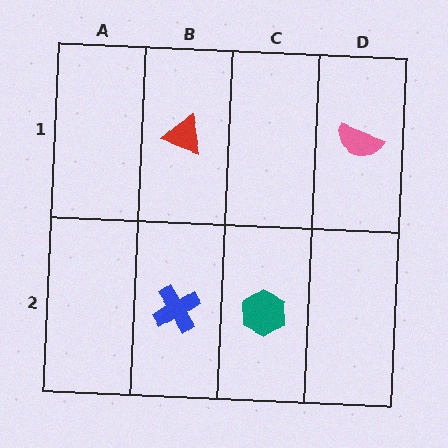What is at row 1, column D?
A pink semicircle.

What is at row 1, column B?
A red triangle.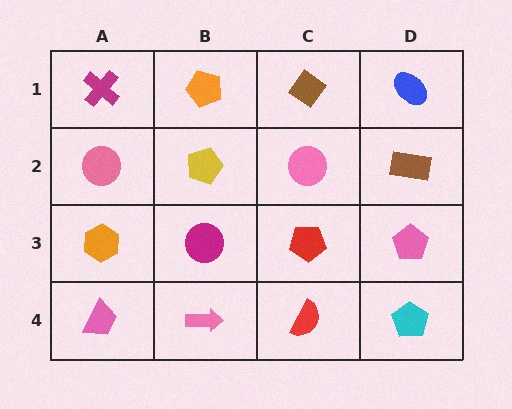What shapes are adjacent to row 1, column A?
A pink circle (row 2, column A), an orange pentagon (row 1, column B).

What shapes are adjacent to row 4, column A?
An orange hexagon (row 3, column A), a pink arrow (row 4, column B).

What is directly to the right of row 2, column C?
A brown rectangle.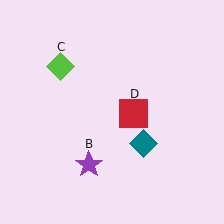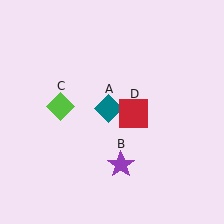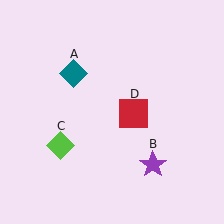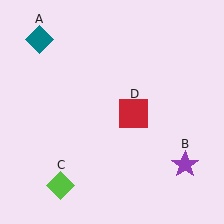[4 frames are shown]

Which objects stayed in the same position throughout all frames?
Red square (object D) remained stationary.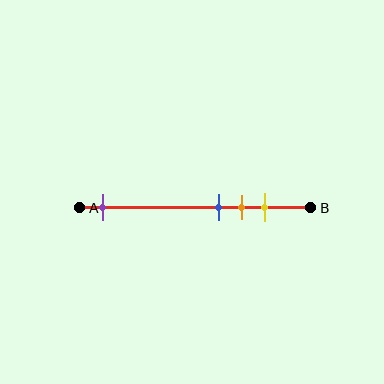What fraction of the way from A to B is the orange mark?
The orange mark is approximately 70% (0.7) of the way from A to B.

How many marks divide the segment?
There are 4 marks dividing the segment.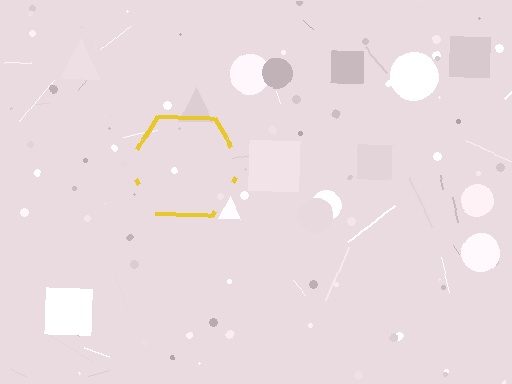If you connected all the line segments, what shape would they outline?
They would outline a hexagon.